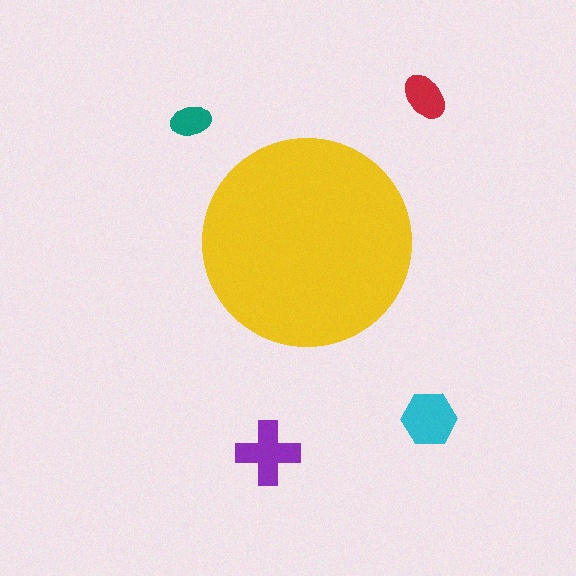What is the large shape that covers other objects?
A yellow circle.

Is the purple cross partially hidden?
No, the purple cross is fully visible.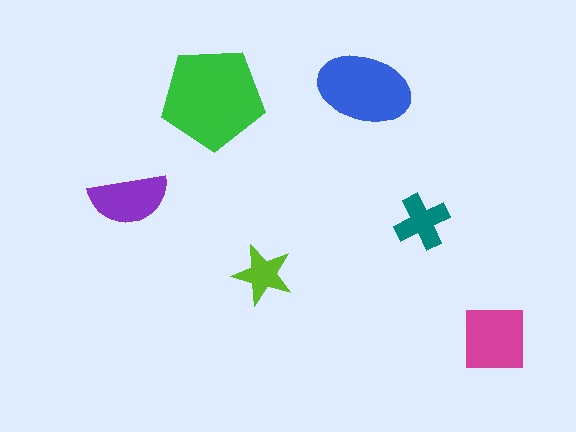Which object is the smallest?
The lime star.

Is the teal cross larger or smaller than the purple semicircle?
Smaller.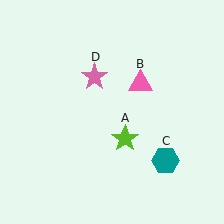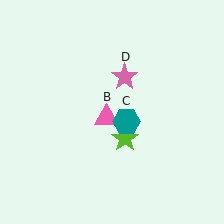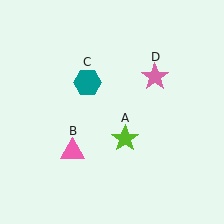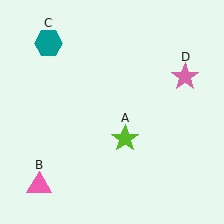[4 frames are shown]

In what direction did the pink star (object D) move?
The pink star (object D) moved right.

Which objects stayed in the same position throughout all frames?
Lime star (object A) remained stationary.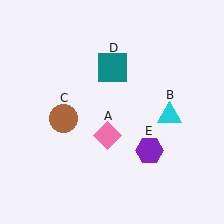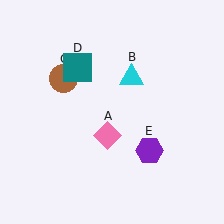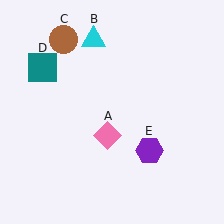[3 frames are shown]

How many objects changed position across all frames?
3 objects changed position: cyan triangle (object B), brown circle (object C), teal square (object D).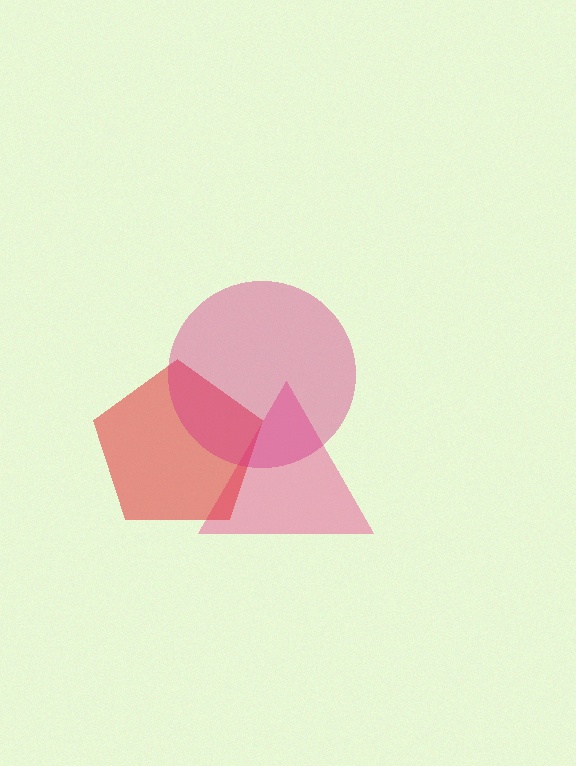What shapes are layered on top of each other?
The layered shapes are: a pink triangle, a red pentagon, a magenta circle.